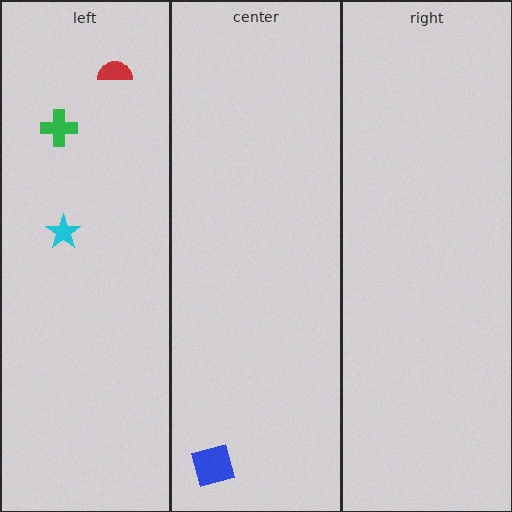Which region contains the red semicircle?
The left region.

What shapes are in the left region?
The red semicircle, the cyan star, the green cross.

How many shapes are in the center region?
1.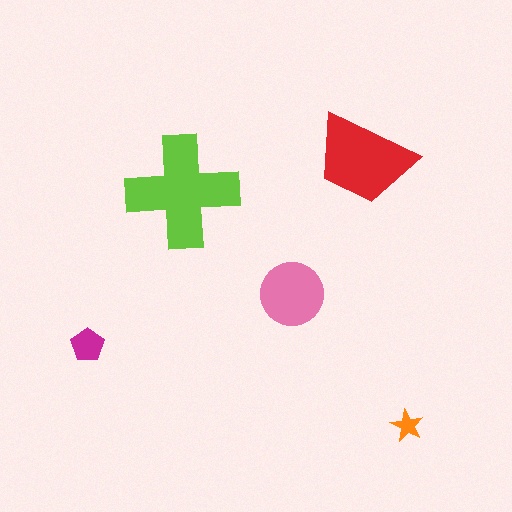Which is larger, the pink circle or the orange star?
The pink circle.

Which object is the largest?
The lime cross.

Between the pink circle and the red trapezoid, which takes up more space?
The red trapezoid.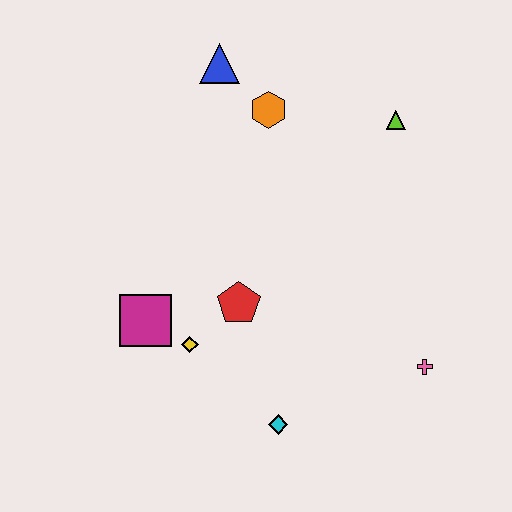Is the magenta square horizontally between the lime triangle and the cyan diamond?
No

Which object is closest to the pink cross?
The cyan diamond is closest to the pink cross.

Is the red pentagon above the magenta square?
Yes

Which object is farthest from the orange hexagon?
The cyan diamond is farthest from the orange hexagon.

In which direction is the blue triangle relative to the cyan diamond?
The blue triangle is above the cyan diamond.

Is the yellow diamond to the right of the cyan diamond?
No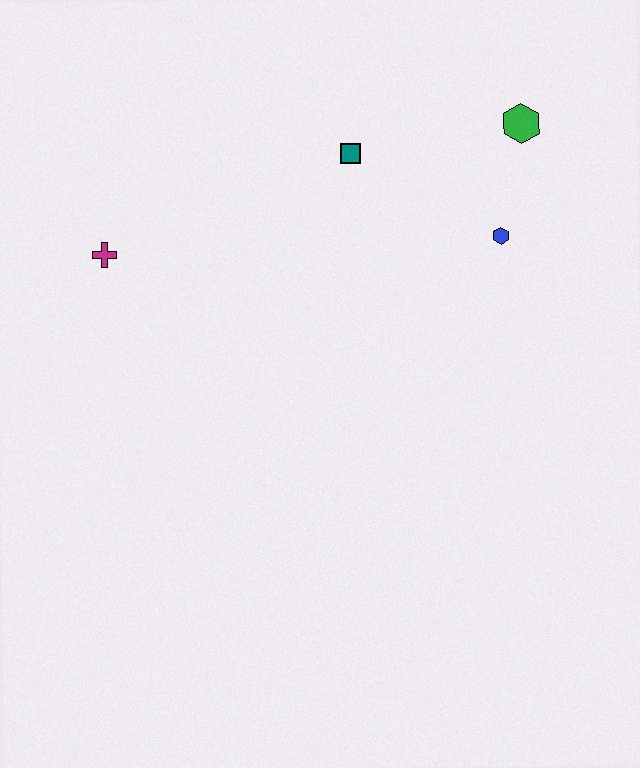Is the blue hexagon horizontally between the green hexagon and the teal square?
Yes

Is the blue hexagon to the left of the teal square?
No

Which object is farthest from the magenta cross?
The green hexagon is farthest from the magenta cross.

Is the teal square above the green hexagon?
No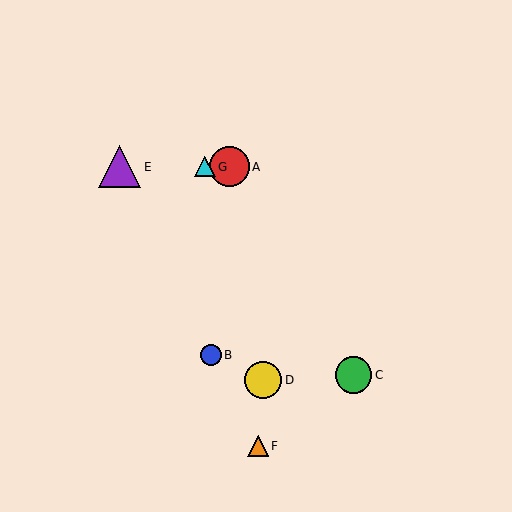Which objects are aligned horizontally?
Objects A, E, G are aligned horizontally.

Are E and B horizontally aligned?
No, E is at y≈167 and B is at y≈355.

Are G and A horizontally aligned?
Yes, both are at y≈167.